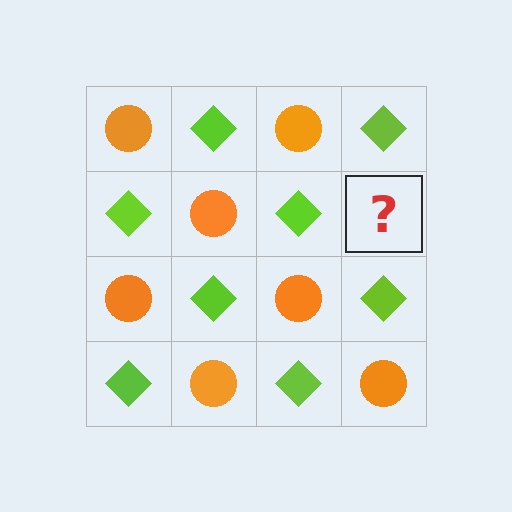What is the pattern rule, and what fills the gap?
The rule is that it alternates orange circle and lime diamond in a checkerboard pattern. The gap should be filled with an orange circle.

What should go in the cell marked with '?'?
The missing cell should contain an orange circle.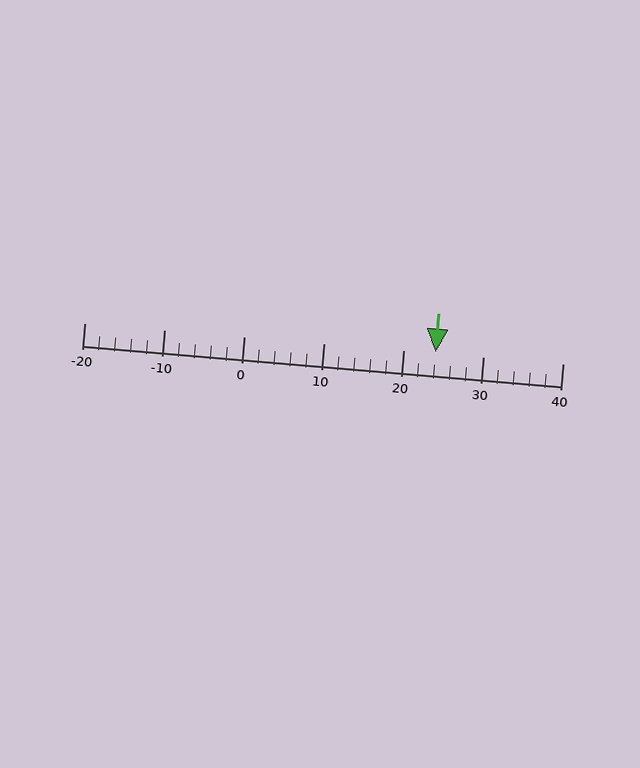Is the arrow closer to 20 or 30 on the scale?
The arrow is closer to 20.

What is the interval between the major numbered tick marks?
The major tick marks are spaced 10 units apart.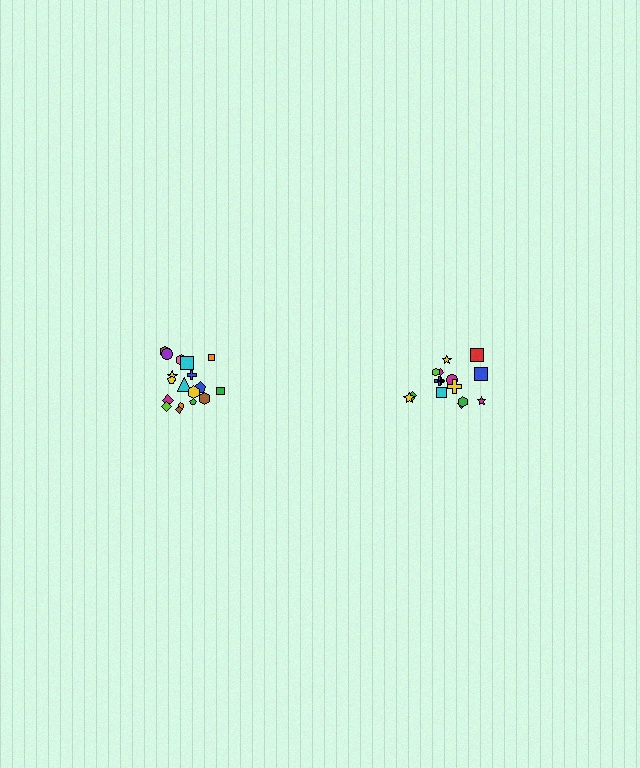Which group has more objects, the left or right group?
The left group.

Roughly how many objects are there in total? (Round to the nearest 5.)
Roughly 35 objects in total.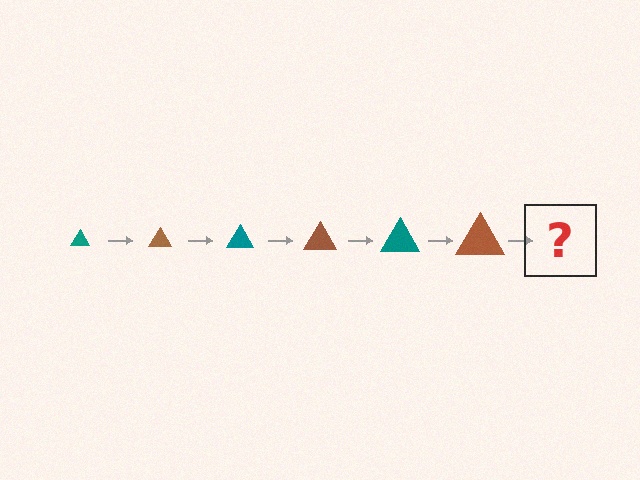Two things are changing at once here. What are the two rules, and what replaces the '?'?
The two rules are that the triangle grows larger each step and the color cycles through teal and brown. The '?' should be a teal triangle, larger than the previous one.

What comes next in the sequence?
The next element should be a teal triangle, larger than the previous one.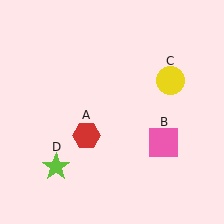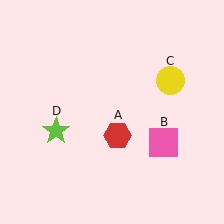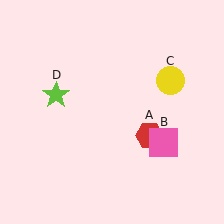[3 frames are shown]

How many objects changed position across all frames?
2 objects changed position: red hexagon (object A), lime star (object D).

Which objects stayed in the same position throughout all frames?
Pink square (object B) and yellow circle (object C) remained stationary.